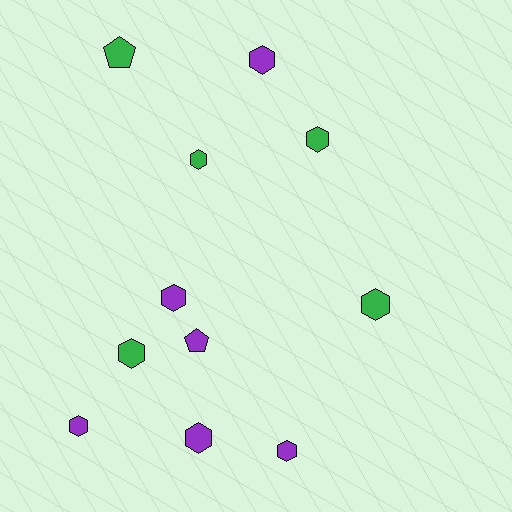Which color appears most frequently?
Purple, with 6 objects.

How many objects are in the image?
There are 11 objects.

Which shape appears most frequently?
Hexagon, with 9 objects.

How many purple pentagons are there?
There is 1 purple pentagon.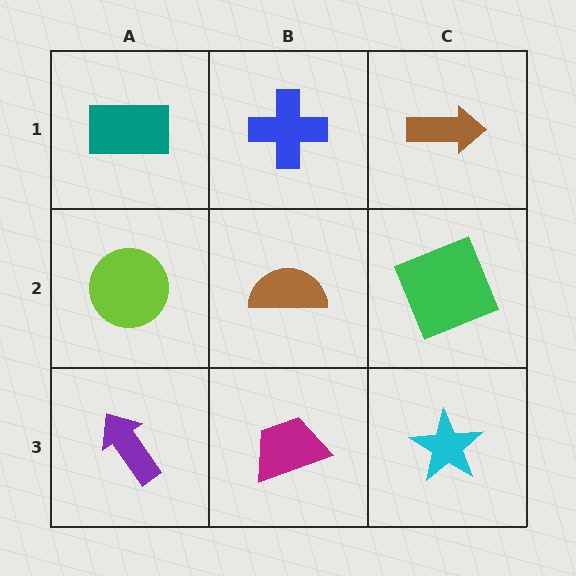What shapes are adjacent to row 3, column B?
A brown semicircle (row 2, column B), a purple arrow (row 3, column A), a cyan star (row 3, column C).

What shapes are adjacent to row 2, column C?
A brown arrow (row 1, column C), a cyan star (row 3, column C), a brown semicircle (row 2, column B).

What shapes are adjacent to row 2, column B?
A blue cross (row 1, column B), a magenta trapezoid (row 3, column B), a lime circle (row 2, column A), a green square (row 2, column C).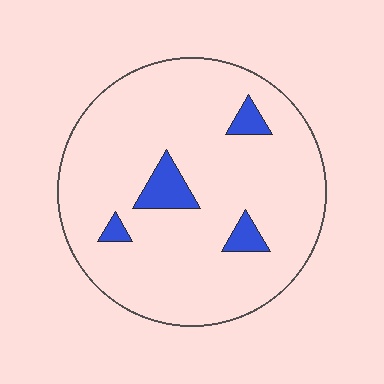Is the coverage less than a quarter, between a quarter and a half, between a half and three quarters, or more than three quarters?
Less than a quarter.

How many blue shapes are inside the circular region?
4.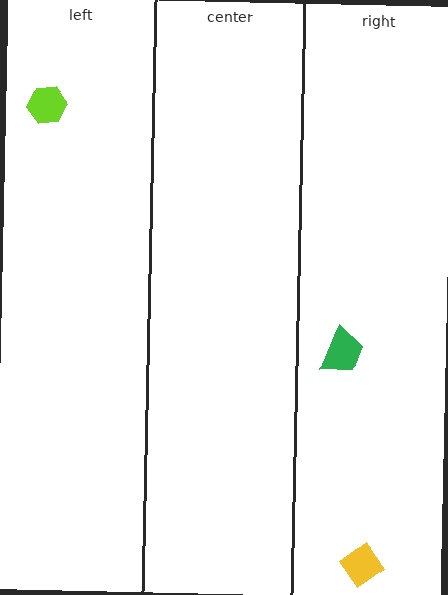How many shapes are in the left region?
1.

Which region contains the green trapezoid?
The right region.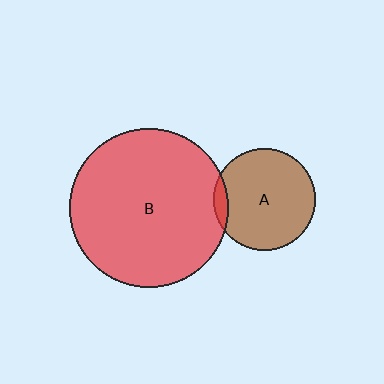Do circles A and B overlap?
Yes.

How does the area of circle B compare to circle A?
Approximately 2.4 times.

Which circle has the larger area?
Circle B (red).